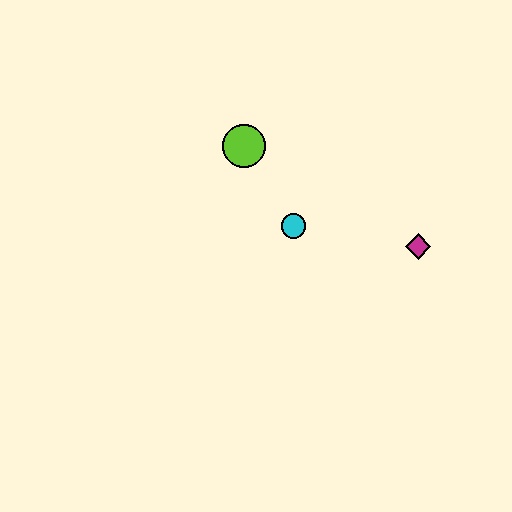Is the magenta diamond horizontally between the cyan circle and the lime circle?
No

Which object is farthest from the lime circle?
The magenta diamond is farthest from the lime circle.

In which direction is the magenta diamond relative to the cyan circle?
The magenta diamond is to the right of the cyan circle.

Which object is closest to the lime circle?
The cyan circle is closest to the lime circle.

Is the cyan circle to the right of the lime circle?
Yes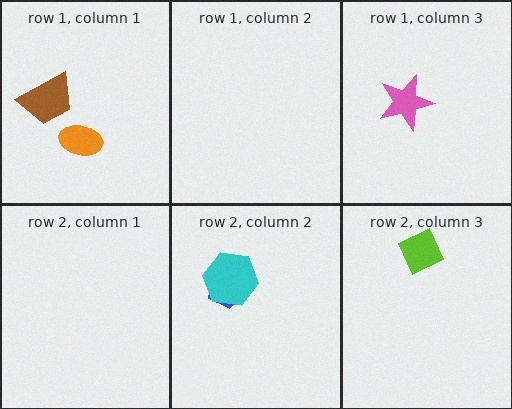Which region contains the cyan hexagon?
The row 2, column 2 region.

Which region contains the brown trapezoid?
The row 1, column 1 region.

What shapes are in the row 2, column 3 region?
The lime diamond.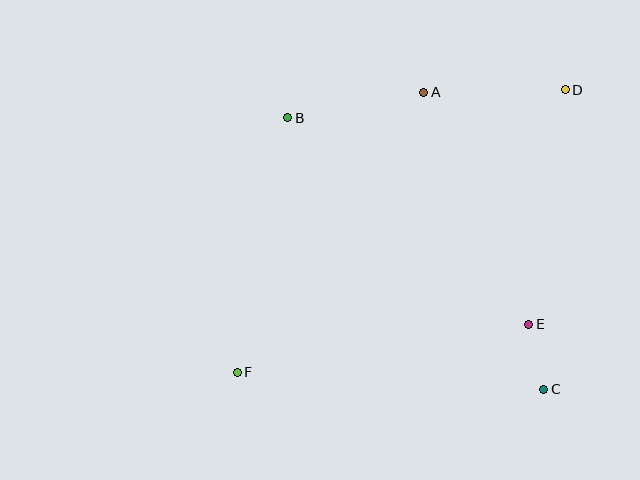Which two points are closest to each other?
Points C and E are closest to each other.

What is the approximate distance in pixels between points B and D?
The distance between B and D is approximately 279 pixels.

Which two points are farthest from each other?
Points D and F are farthest from each other.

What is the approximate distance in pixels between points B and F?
The distance between B and F is approximately 259 pixels.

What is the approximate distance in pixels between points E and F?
The distance between E and F is approximately 295 pixels.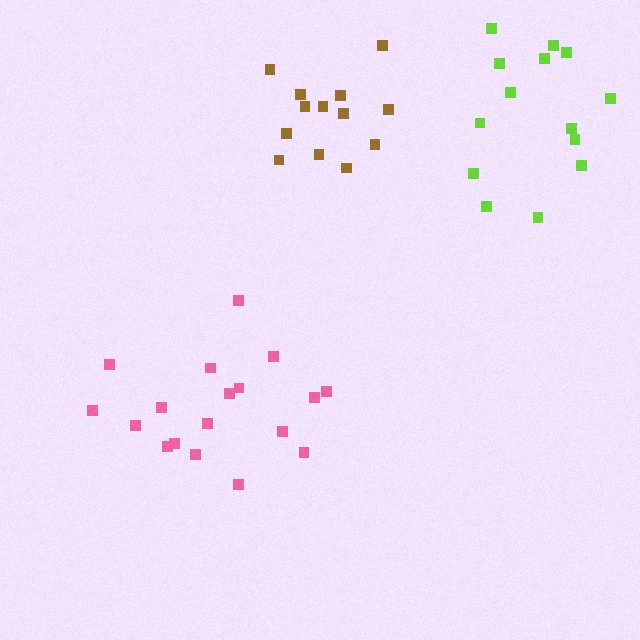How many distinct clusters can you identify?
There are 3 distinct clusters.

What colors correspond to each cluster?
The clusters are colored: pink, lime, brown.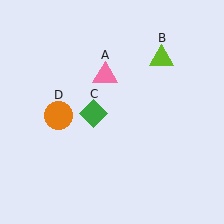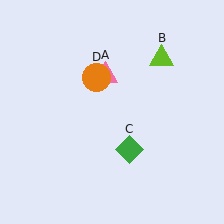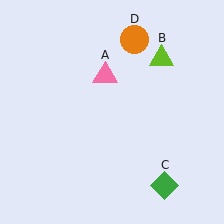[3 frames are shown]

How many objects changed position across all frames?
2 objects changed position: green diamond (object C), orange circle (object D).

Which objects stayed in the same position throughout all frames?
Pink triangle (object A) and lime triangle (object B) remained stationary.